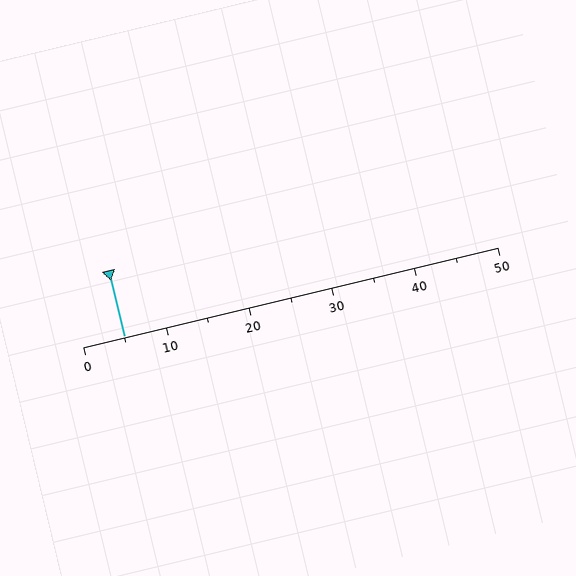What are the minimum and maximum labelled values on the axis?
The axis runs from 0 to 50.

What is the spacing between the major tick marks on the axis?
The major ticks are spaced 10 apart.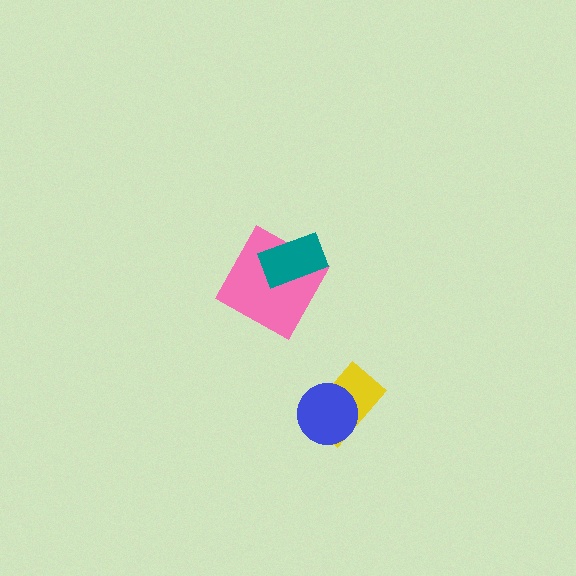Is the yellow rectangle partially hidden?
Yes, it is partially covered by another shape.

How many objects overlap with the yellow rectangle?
1 object overlaps with the yellow rectangle.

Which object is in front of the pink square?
The teal rectangle is in front of the pink square.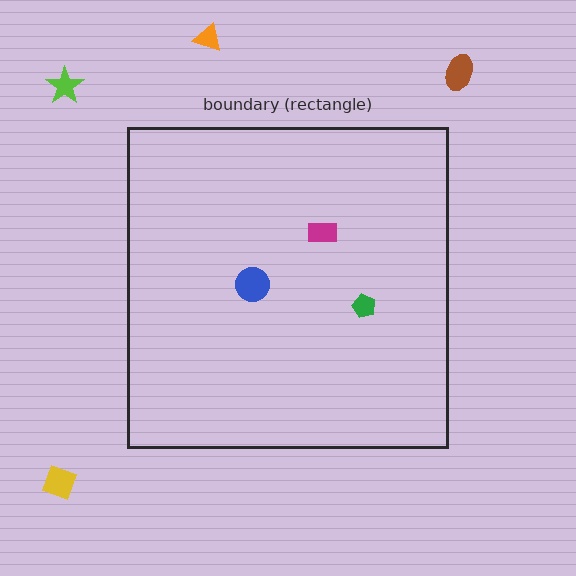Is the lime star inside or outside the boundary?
Outside.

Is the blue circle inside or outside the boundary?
Inside.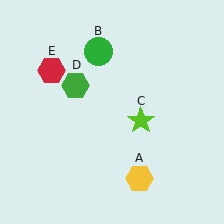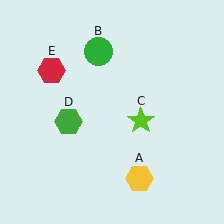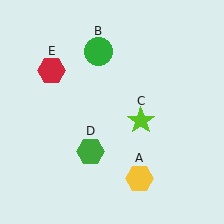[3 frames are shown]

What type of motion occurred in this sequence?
The green hexagon (object D) rotated counterclockwise around the center of the scene.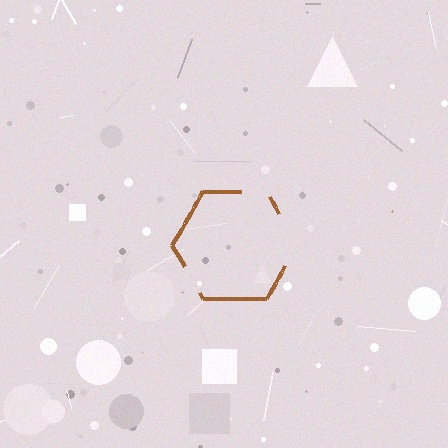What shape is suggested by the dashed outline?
The dashed outline suggests a hexagon.